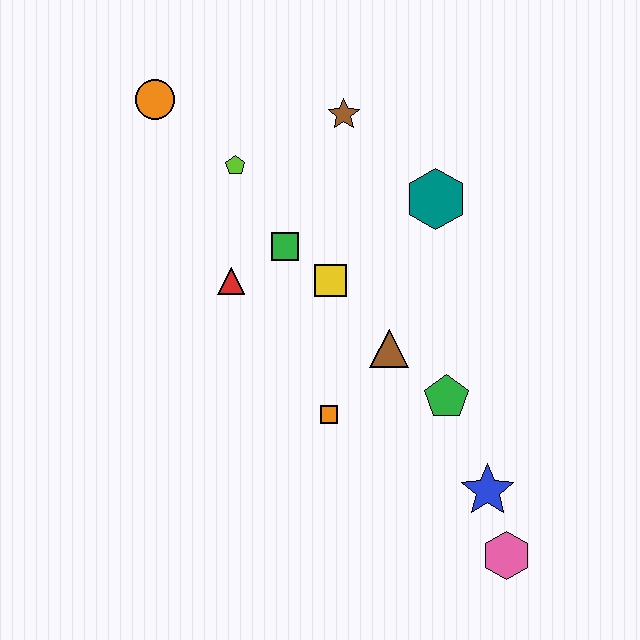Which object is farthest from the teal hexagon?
The pink hexagon is farthest from the teal hexagon.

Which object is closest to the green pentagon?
The brown triangle is closest to the green pentagon.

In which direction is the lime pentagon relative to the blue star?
The lime pentagon is above the blue star.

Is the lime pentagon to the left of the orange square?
Yes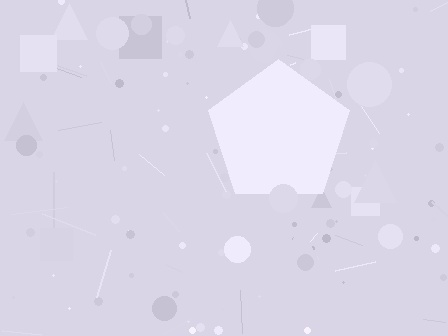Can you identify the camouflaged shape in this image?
The camouflaged shape is a pentagon.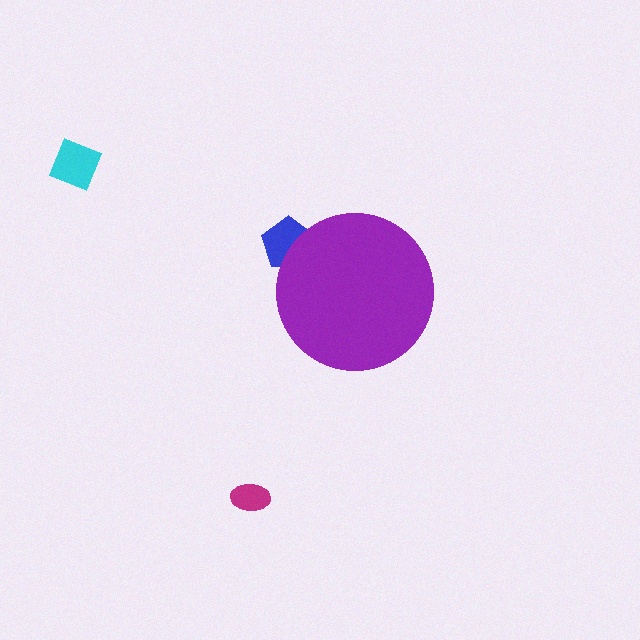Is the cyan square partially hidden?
No, the cyan square is fully visible.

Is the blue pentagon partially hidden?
Yes, the blue pentagon is partially hidden behind the purple circle.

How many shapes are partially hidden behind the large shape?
1 shape is partially hidden.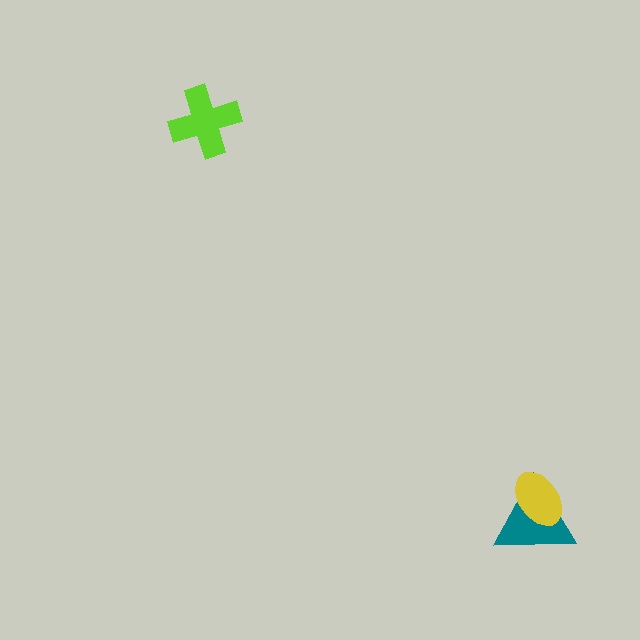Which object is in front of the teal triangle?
The yellow ellipse is in front of the teal triangle.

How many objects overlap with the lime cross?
0 objects overlap with the lime cross.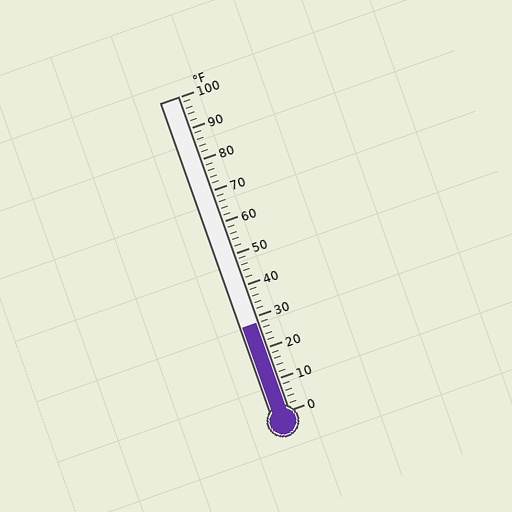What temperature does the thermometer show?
The thermometer shows approximately 28°F.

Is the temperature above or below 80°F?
The temperature is below 80°F.